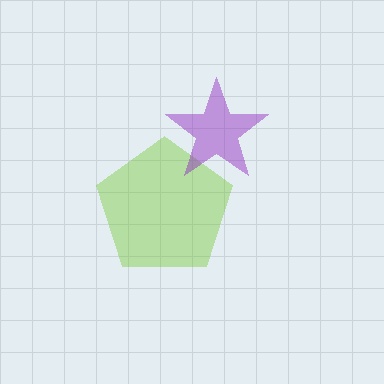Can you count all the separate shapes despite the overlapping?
Yes, there are 2 separate shapes.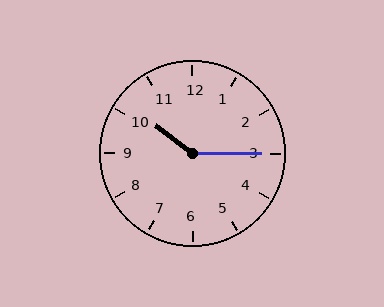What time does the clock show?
10:15.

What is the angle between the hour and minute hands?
Approximately 142 degrees.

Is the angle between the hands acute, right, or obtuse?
It is obtuse.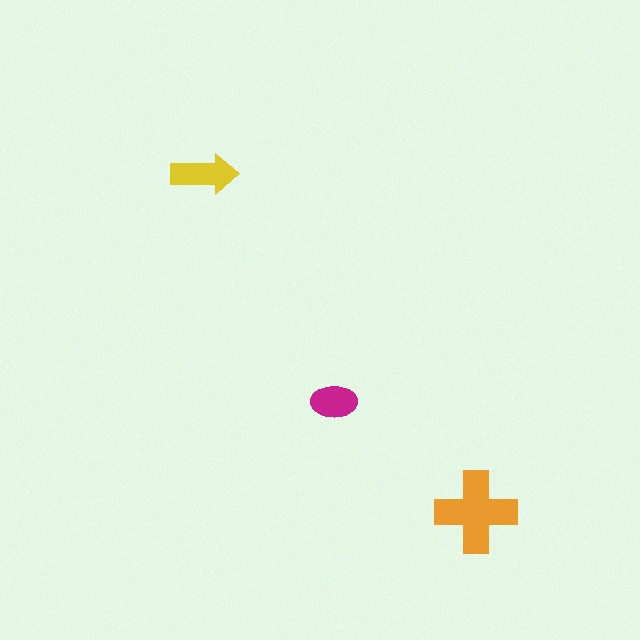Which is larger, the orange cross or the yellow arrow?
The orange cross.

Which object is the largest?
The orange cross.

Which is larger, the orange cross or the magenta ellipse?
The orange cross.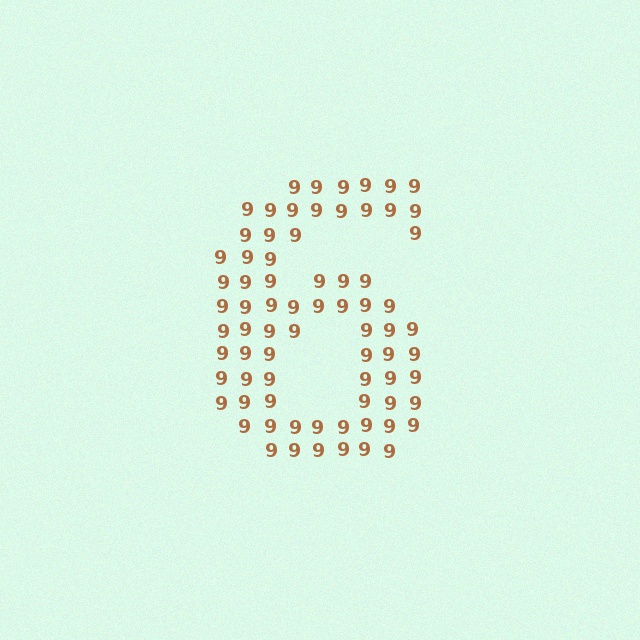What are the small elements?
The small elements are digit 9's.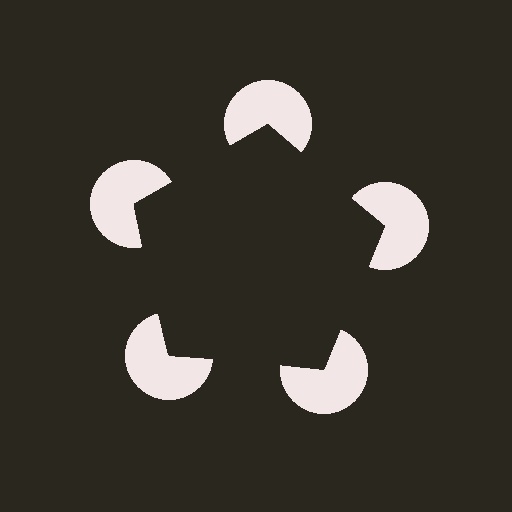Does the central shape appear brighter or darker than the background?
It typically appears slightly darker than the background, even though no actual brightness change is drawn.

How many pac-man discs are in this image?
There are 5 — one at each vertex of the illusory pentagon.